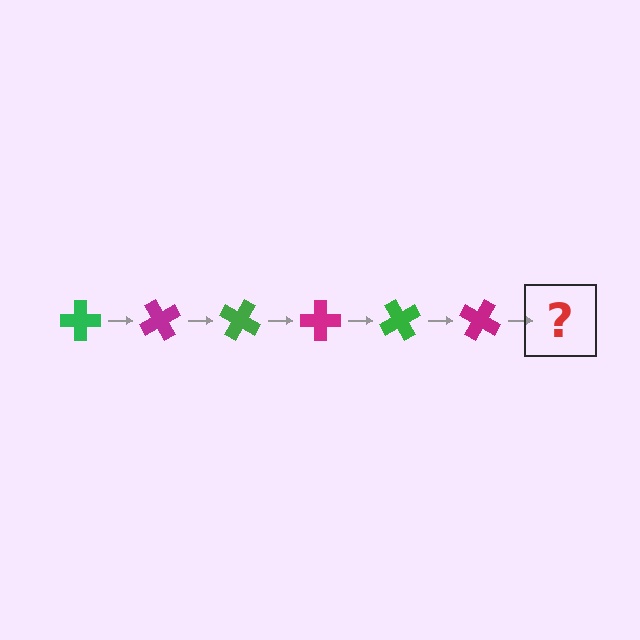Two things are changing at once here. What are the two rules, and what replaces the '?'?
The two rules are that it rotates 60 degrees each step and the color cycles through green and magenta. The '?' should be a green cross, rotated 360 degrees from the start.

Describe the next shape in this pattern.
It should be a green cross, rotated 360 degrees from the start.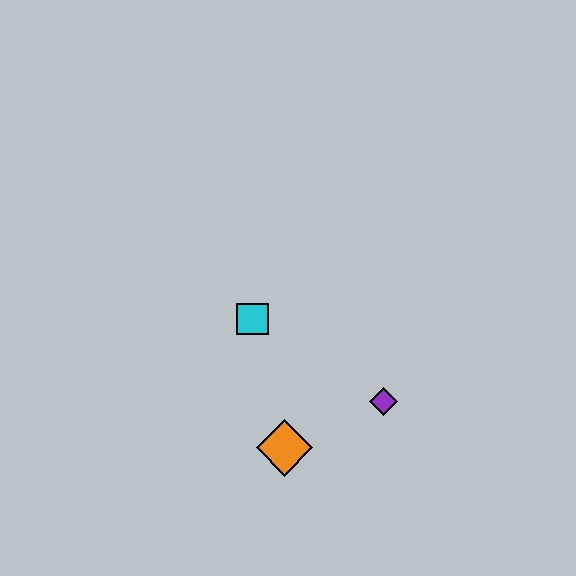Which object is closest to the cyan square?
The orange diamond is closest to the cyan square.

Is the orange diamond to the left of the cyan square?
No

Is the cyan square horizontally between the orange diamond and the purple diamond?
No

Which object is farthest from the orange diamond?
The cyan square is farthest from the orange diamond.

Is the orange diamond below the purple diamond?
Yes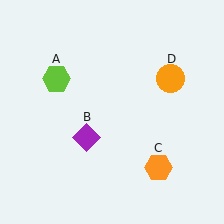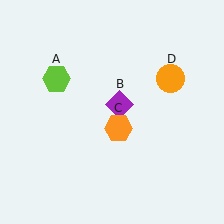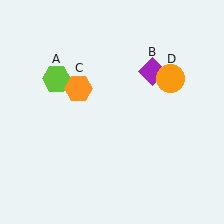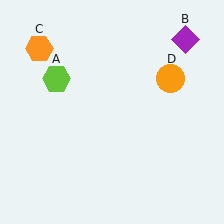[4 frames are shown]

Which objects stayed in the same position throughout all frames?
Lime hexagon (object A) and orange circle (object D) remained stationary.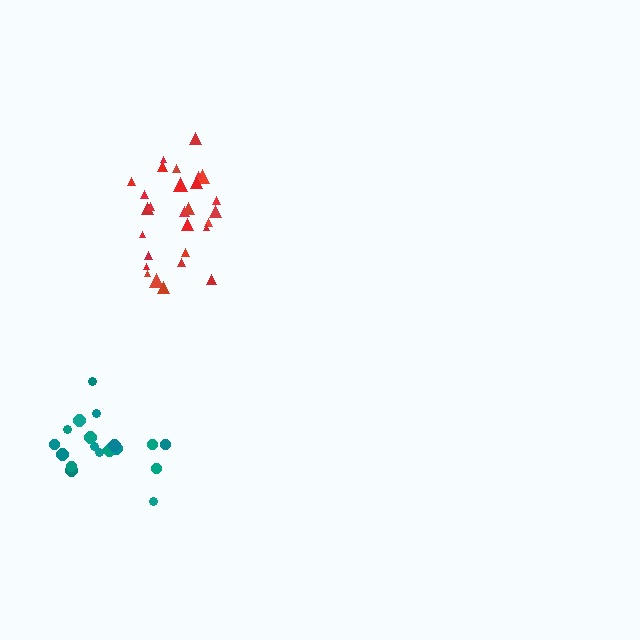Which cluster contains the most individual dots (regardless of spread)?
Red (30).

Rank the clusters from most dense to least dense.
red, teal.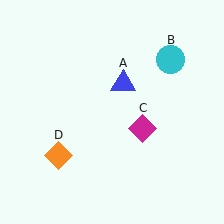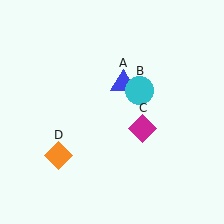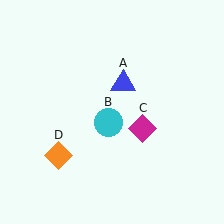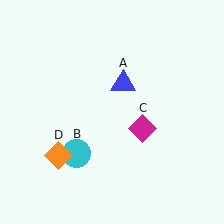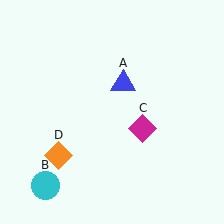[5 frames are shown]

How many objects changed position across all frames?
1 object changed position: cyan circle (object B).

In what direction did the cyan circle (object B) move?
The cyan circle (object B) moved down and to the left.